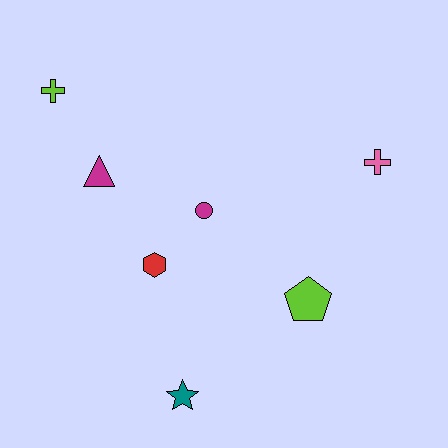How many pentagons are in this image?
There is 1 pentagon.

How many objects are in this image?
There are 7 objects.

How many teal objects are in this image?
There is 1 teal object.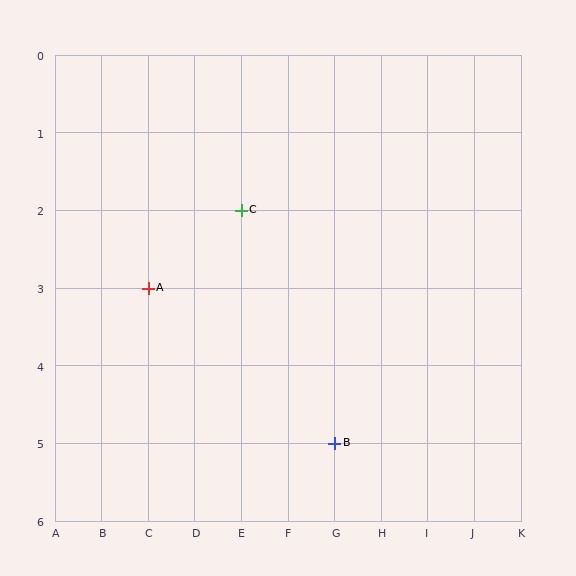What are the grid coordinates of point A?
Point A is at grid coordinates (C, 3).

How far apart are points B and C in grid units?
Points B and C are 2 columns and 3 rows apart (about 3.6 grid units diagonally).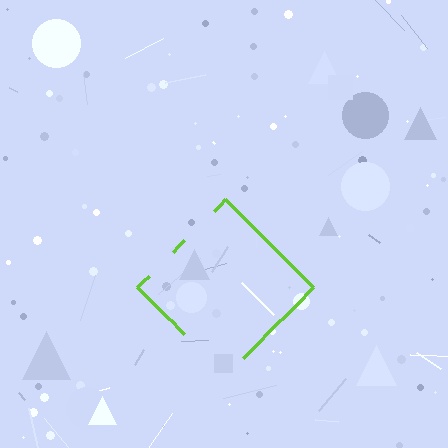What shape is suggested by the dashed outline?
The dashed outline suggests a diamond.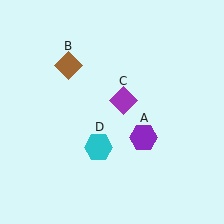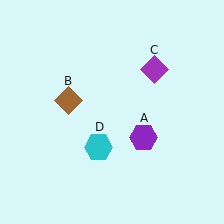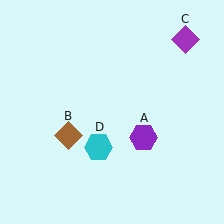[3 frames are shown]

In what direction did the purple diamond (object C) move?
The purple diamond (object C) moved up and to the right.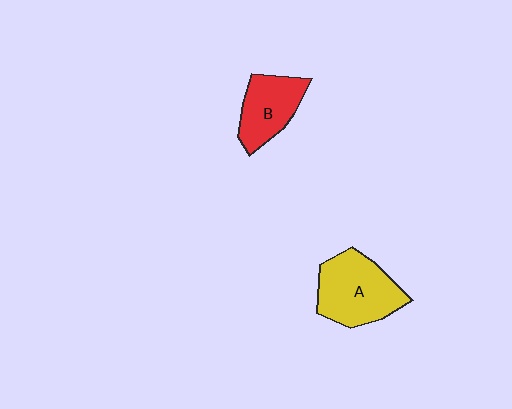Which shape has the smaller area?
Shape B (red).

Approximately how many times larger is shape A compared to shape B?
Approximately 1.4 times.